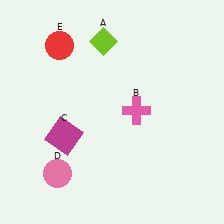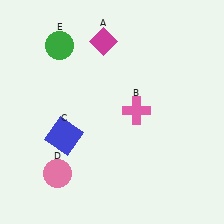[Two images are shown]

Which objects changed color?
A changed from lime to magenta. C changed from magenta to blue. E changed from red to green.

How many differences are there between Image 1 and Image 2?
There are 3 differences between the two images.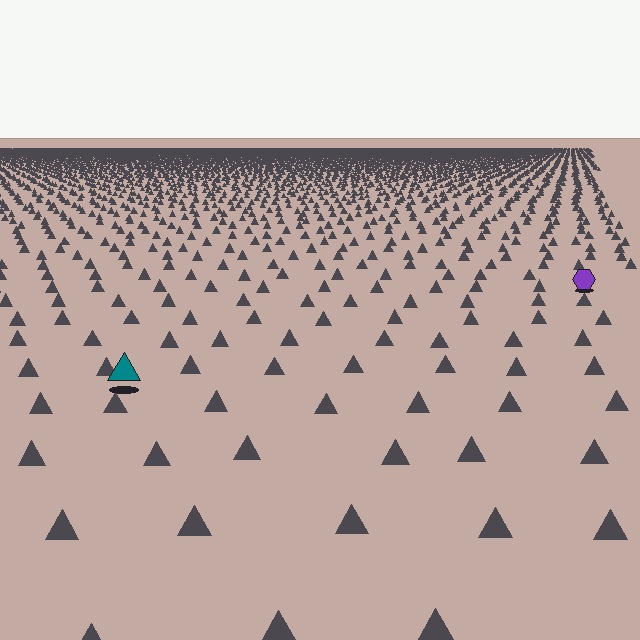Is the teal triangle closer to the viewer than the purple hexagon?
Yes. The teal triangle is closer — you can tell from the texture gradient: the ground texture is coarser near it.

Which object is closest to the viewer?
The teal triangle is closest. The texture marks near it are larger and more spread out.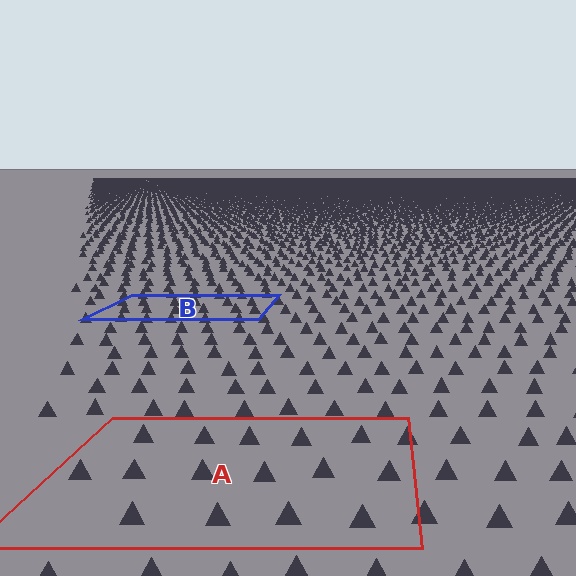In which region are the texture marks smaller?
The texture marks are smaller in region B, because it is farther away.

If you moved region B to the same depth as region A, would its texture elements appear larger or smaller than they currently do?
They would appear larger. At a closer depth, the same texture elements are projected at a bigger on-screen size.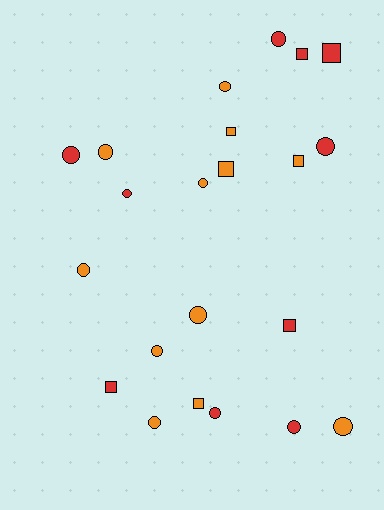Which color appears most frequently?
Orange, with 12 objects.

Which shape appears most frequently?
Circle, with 14 objects.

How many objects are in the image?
There are 22 objects.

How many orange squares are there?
There are 4 orange squares.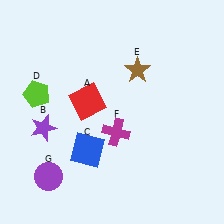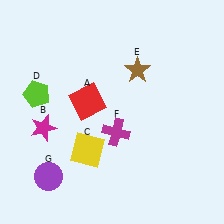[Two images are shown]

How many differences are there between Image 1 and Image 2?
There are 2 differences between the two images.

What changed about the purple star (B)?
In Image 1, B is purple. In Image 2, it changed to magenta.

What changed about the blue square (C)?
In Image 1, C is blue. In Image 2, it changed to yellow.